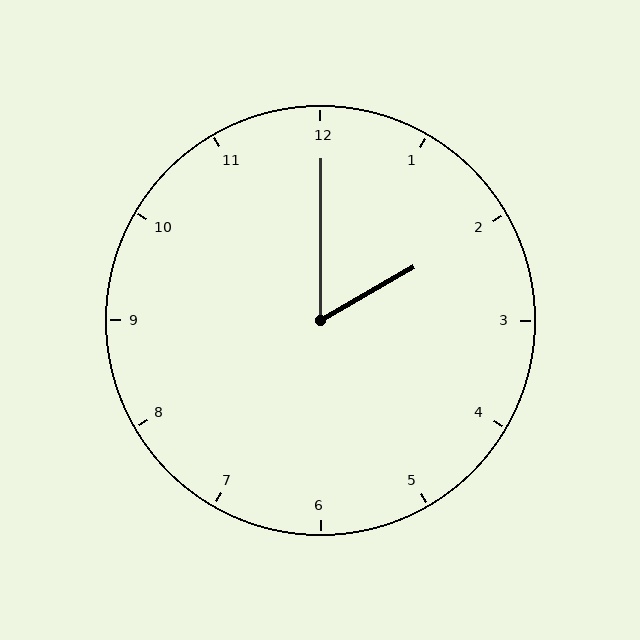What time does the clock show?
2:00.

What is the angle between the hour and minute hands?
Approximately 60 degrees.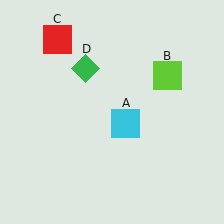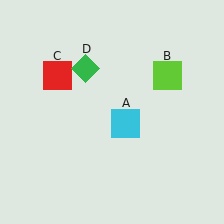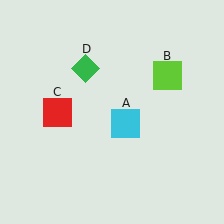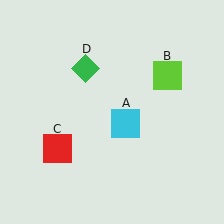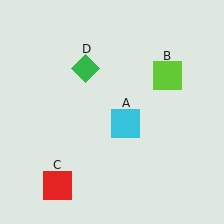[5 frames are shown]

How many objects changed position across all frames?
1 object changed position: red square (object C).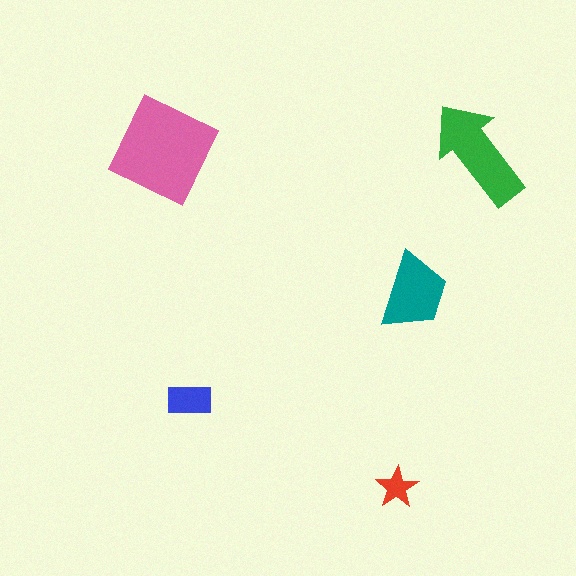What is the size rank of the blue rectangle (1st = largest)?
4th.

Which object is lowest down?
The red star is bottommost.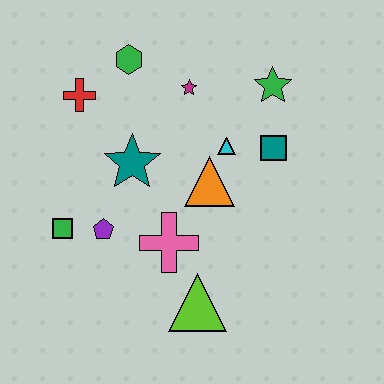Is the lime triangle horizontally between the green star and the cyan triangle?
No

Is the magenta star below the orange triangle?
No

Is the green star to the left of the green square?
No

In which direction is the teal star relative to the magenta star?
The teal star is below the magenta star.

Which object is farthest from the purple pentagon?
The green star is farthest from the purple pentagon.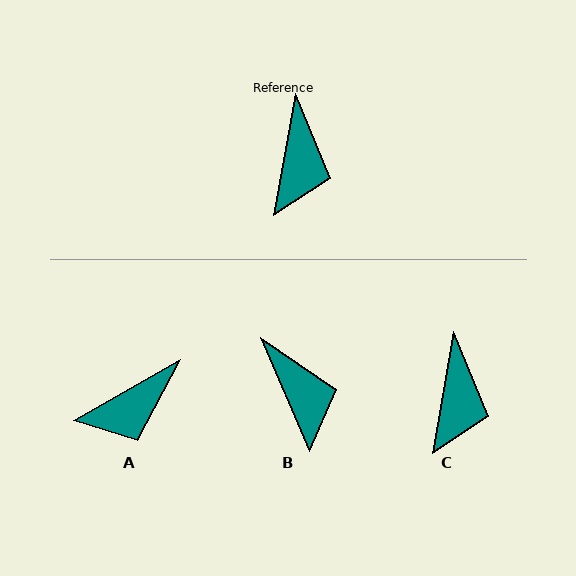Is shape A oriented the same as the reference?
No, it is off by about 50 degrees.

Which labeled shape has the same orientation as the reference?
C.